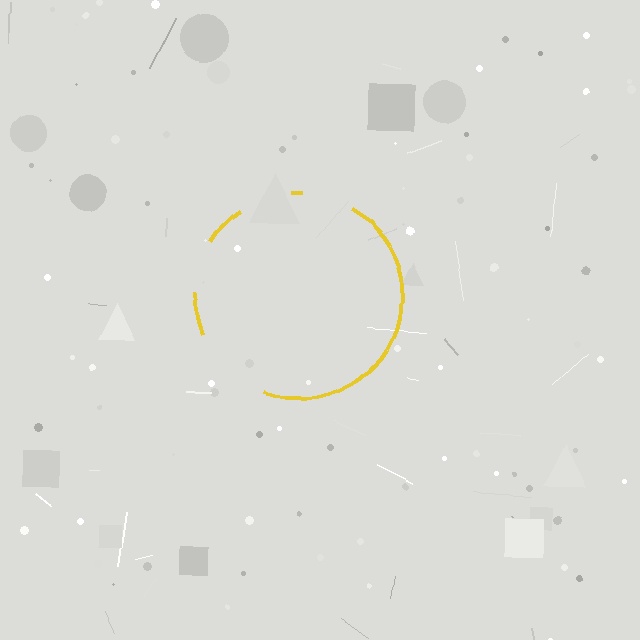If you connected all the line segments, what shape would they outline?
They would outline a circle.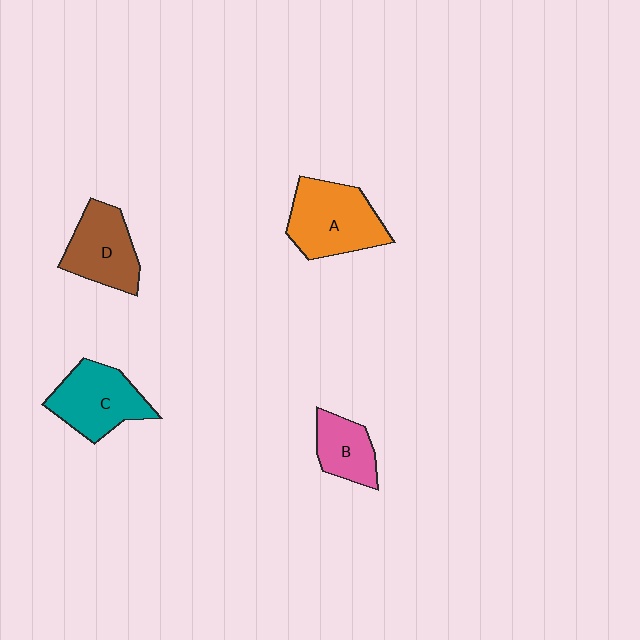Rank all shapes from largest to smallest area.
From largest to smallest: A (orange), C (teal), D (brown), B (pink).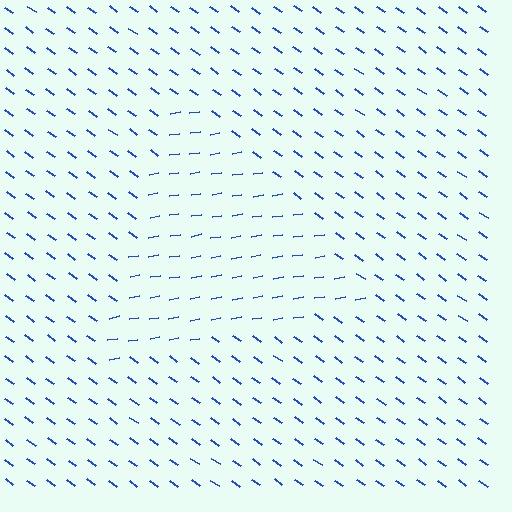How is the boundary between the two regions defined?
The boundary is defined purely by a change in line orientation (approximately 45 degrees difference). All lines are the same color and thickness.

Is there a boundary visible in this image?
Yes, there is a texture boundary formed by a change in line orientation.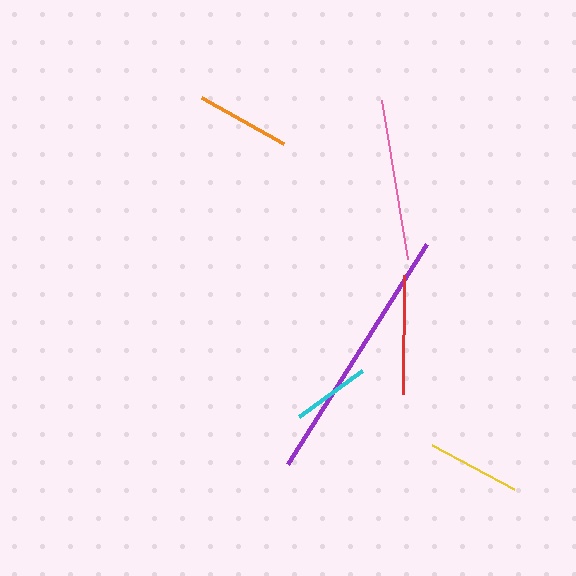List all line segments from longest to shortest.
From longest to shortest: purple, pink, red, yellow, orange, cyan.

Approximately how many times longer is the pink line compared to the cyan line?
The pink line is approximately 2.1 times the length of the cyan line.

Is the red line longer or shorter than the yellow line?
The red line is longer than the yellow line.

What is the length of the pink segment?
The pink segment is approximately 161 pixels long.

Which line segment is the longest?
The purple line is the longest at approximately 260 pixels.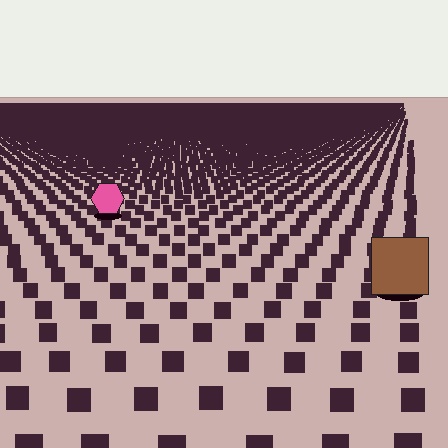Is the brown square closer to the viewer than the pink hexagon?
Yes. The brown square is closer — you can tell from the texture gradient: the ground texture is coarser near it.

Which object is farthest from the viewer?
The pink hexagon is farthest from the viewer. It appears smaller and the ground texture around it is denser.